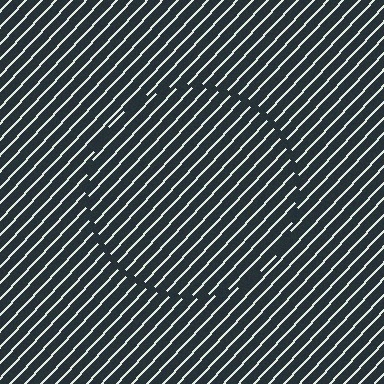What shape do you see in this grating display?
An illusory circle. The interior of the shape contains the same grating, shifted by half a period — the contour is defined by the phase discontinuity where line-ends from the inner and outer gratings abut.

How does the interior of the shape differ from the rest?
The interior of the shape contains the same grating, shifted by half a period — the contour is defined by the phase discontinuity where line-ends from the inner and outer gratings abut.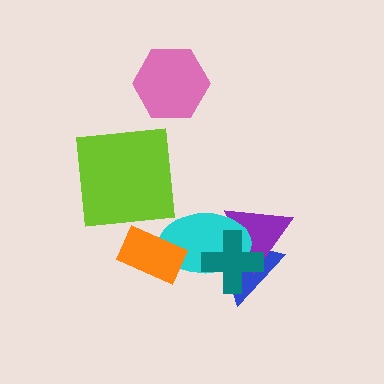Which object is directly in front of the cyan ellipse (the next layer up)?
The orange rectangle is directly in front of the cyan ellipse.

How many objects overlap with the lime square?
0 objects overlap with the lime square.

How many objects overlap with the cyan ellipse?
4 objects overlap with the cyan ellipse.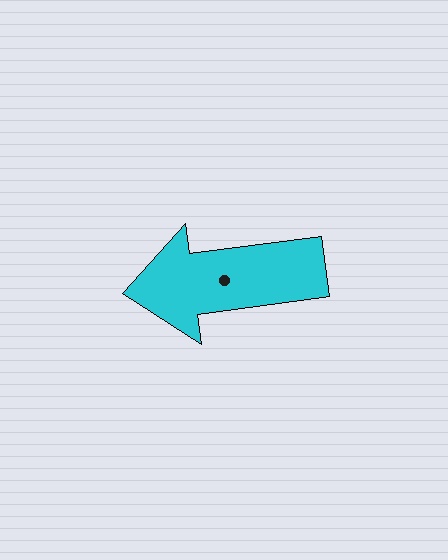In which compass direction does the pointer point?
West.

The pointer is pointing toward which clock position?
Roughly 9 o'clock.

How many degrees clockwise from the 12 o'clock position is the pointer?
Approximately 262 degrees.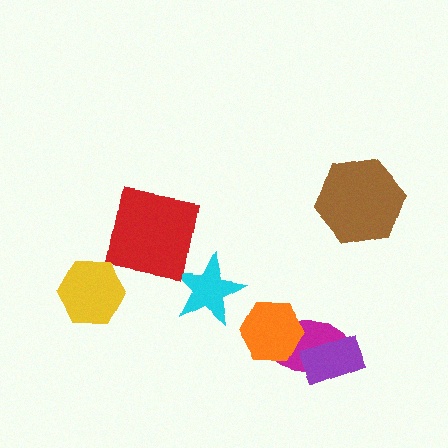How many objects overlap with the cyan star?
0 objects overlap with the cyan star.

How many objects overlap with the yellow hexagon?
0 objects overlap with the yellow hexagon.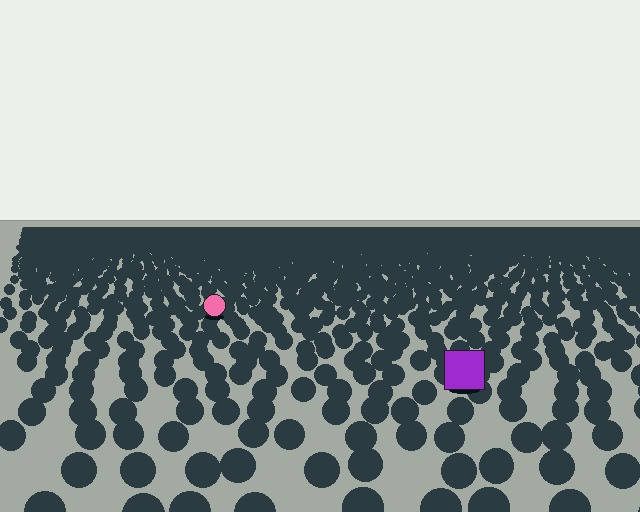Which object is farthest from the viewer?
The pink circle is farthest from the viewer. It appears smaller and the ground texture around it is denser.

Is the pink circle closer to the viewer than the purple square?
No. The purple square is closer — you can tell from the texture gradient: the ground texture is coarser near it.